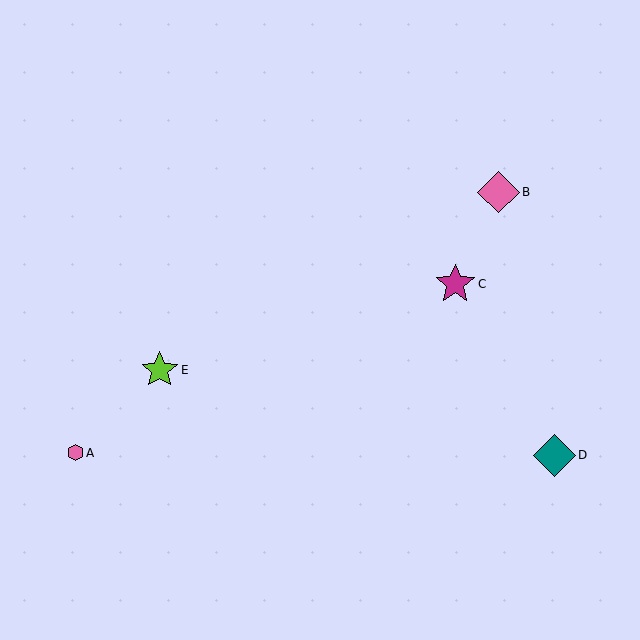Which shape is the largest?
The teal diamond (labeled D) is the largest.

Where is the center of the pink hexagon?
The center of the pink hexagon is at (75, 453).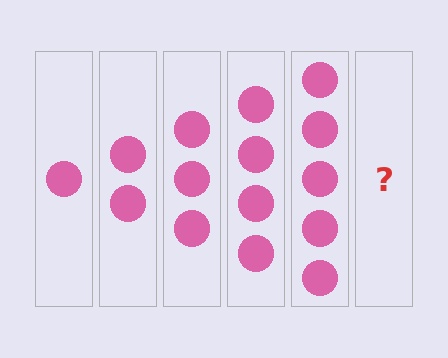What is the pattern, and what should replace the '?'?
The pattern is that each step adds one more circle. The '?' should be 6 circles.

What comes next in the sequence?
The next element should be 6 circles.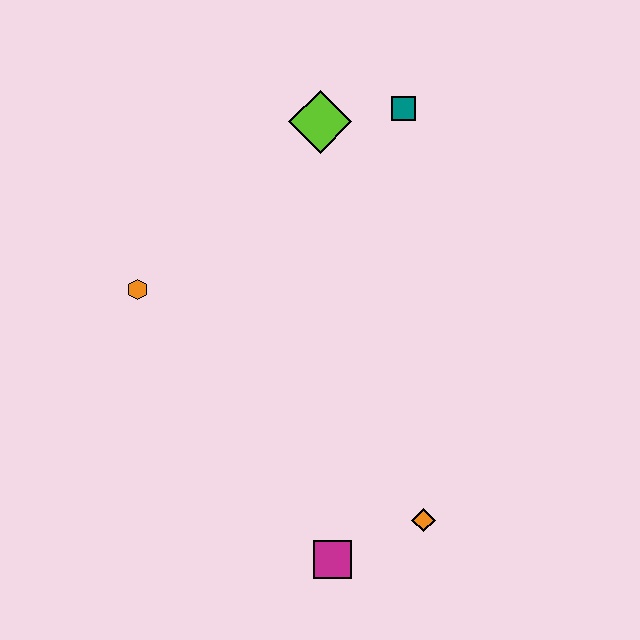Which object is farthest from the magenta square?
The teal square is farthest from the magenta square.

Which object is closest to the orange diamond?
The magenta square is closest to the orange diamond.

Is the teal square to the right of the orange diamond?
No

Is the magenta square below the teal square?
Yes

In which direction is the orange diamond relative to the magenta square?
The orange diamond is to the right of the magenta square.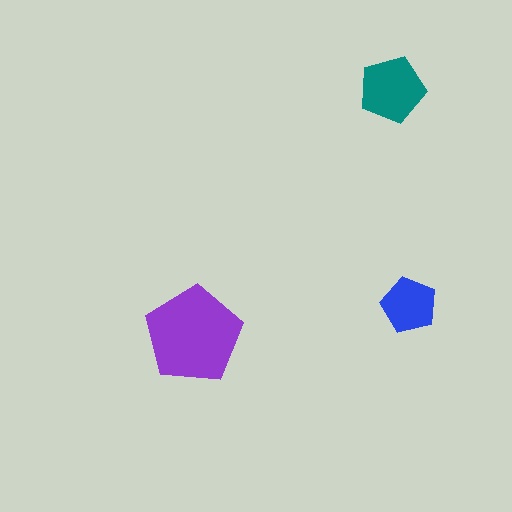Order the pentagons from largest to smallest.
the purple one, the teal one, the blue one.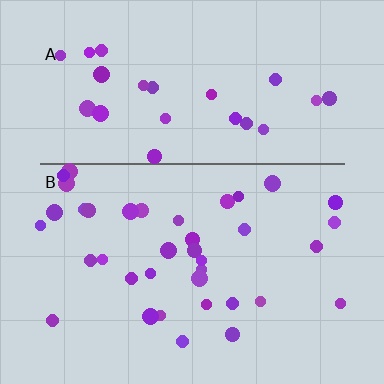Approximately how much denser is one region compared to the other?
Approximately 1.4× — region B over region A.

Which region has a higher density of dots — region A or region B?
B (the bottom).